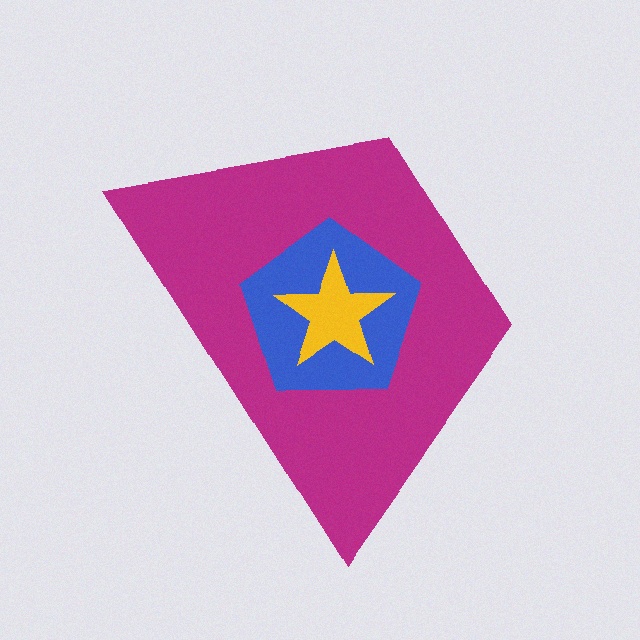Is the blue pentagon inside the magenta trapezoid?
Yes.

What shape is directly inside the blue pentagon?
The yellow star.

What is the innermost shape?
The yellow star.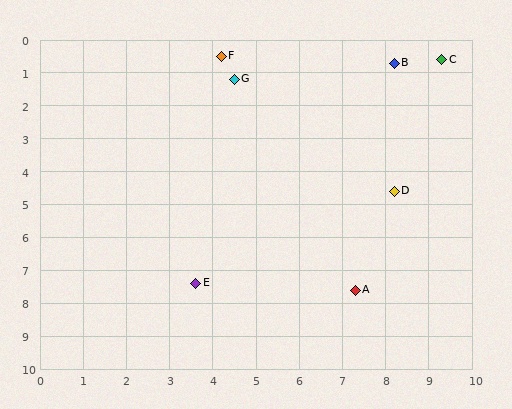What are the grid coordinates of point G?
Point G is at approximately (4.5, 1.2).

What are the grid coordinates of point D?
Point D is at approximately (8.2, 4.6).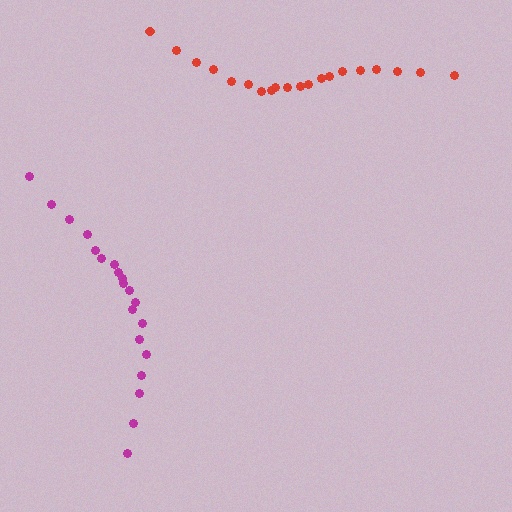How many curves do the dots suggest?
There are 2 distinct paths.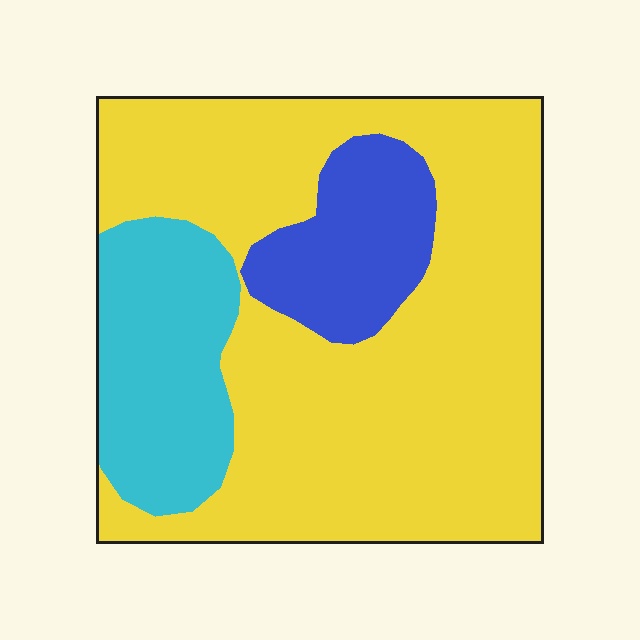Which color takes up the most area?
Yellow, at roughly 70%.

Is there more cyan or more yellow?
Yellow.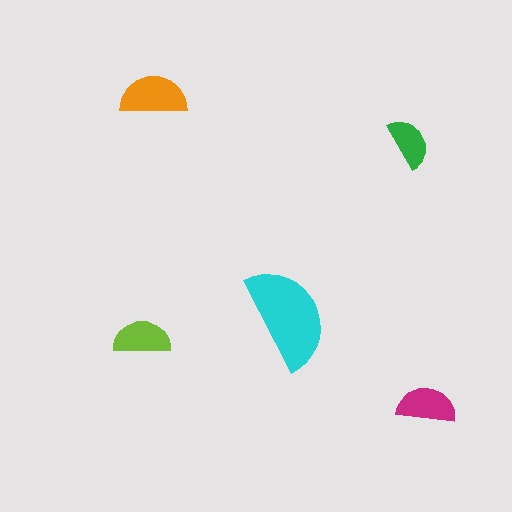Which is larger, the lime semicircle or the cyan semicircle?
The cyan one.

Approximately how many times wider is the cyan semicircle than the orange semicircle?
About 1.5 times wider.